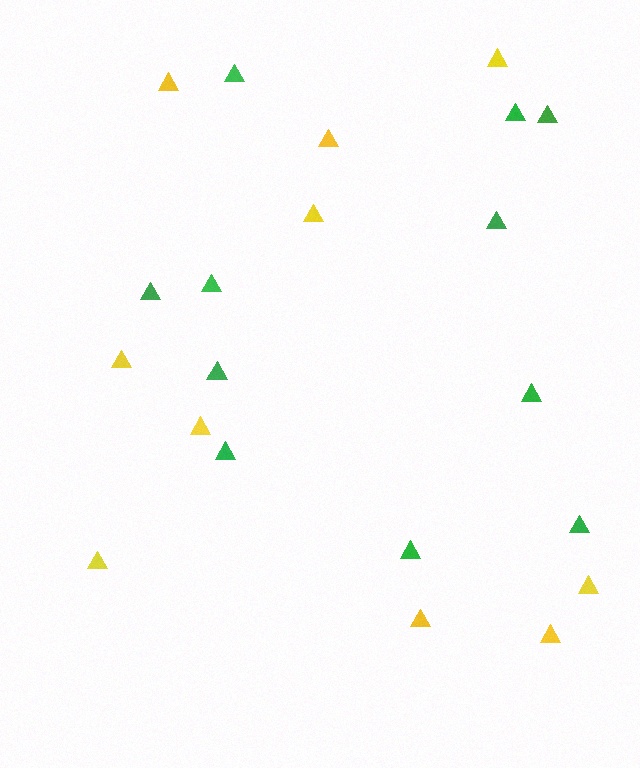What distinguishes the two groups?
There are 2 groups: one group of yellow triangles (10) and one group of green triangles (11).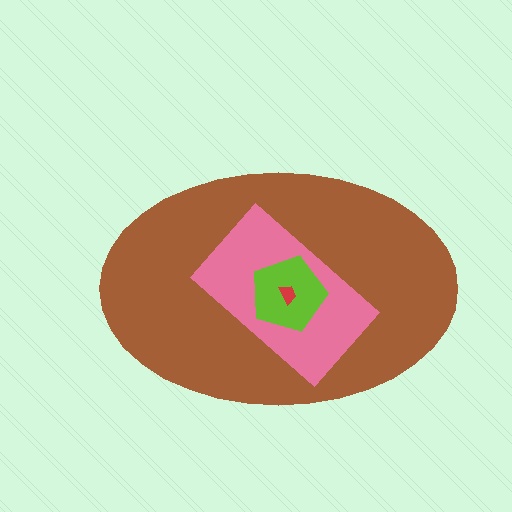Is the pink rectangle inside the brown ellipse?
Yes.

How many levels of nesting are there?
4.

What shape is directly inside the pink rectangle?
The lime pentagon.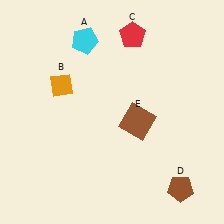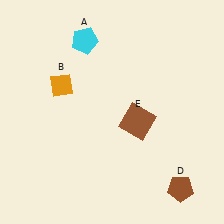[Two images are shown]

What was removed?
The red pentagon (C) was removed in Image 2.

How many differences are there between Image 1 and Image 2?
There is 1 difference between the two images.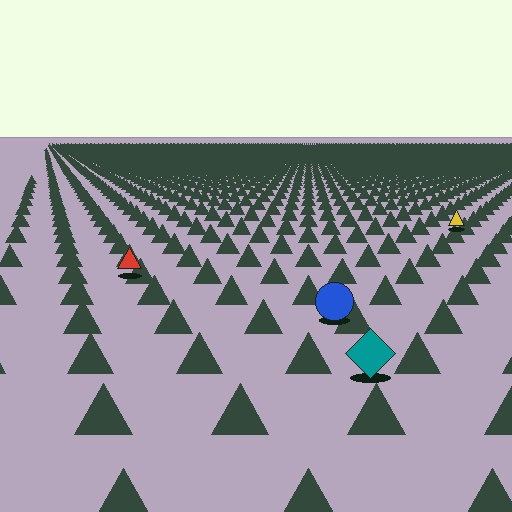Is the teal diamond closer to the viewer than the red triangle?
Yes. The teal diamond is closer — you can tell from the texture gradient: the ground texture is coarser near it.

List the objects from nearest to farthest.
From nearest to farthest: the teal diamond, the blue circle, the red triangle, the yellow triangle.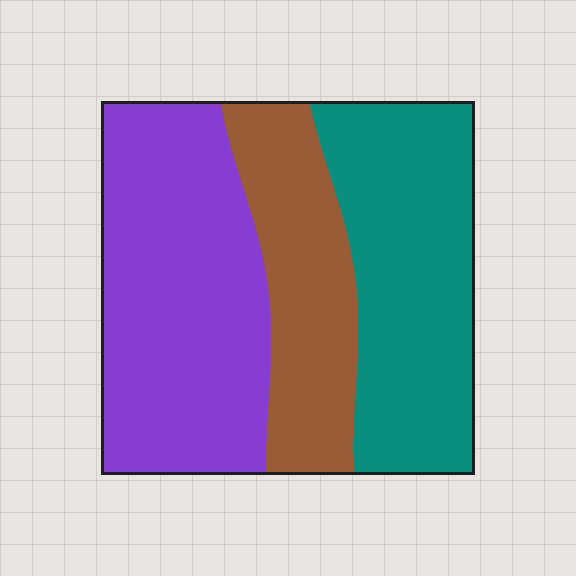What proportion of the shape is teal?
Teal covers around 35% of the shape.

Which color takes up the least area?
Brown, at roughly 25%.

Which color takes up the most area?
Purple, at roughly 40%.